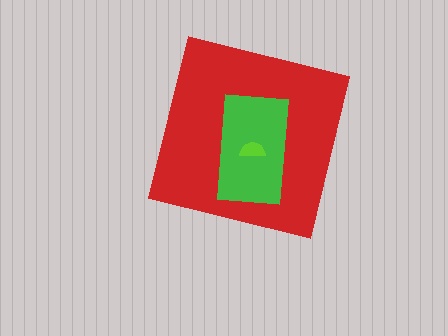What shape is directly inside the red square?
The green rectangle.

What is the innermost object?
The lime semicircle.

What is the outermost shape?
The red square.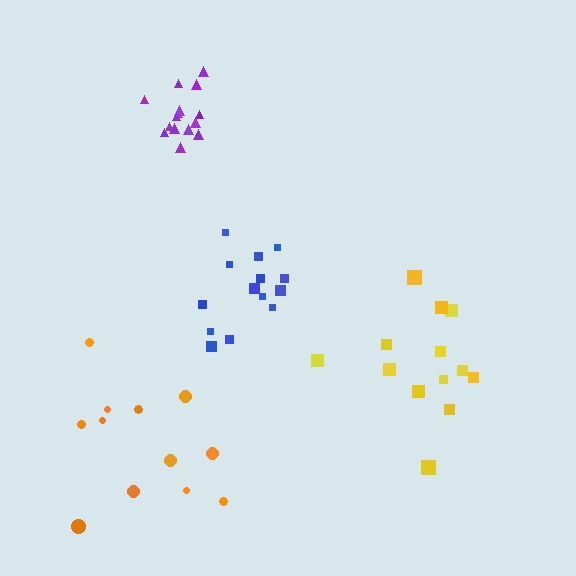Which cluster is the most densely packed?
Purple.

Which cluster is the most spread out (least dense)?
Orange.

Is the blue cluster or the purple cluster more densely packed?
Purple.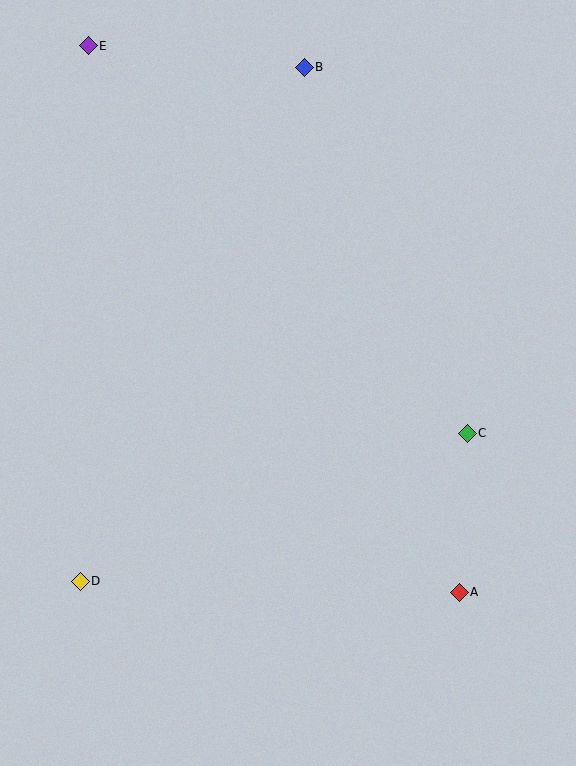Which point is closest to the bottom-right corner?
Point A is closest to the bottom-right corner.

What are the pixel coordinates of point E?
Point E is at (88, 46).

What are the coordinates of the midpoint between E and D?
The midpoint between E and D is at (84, 314).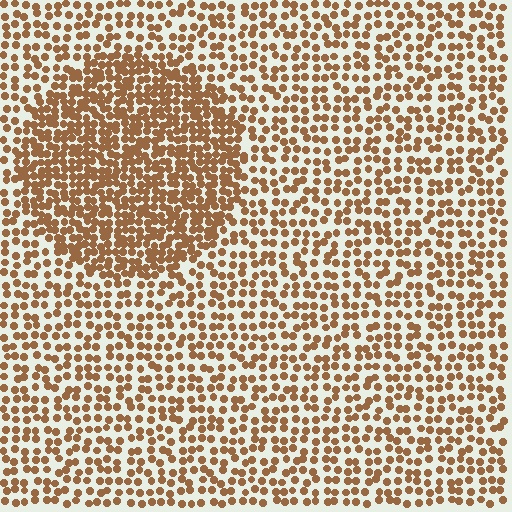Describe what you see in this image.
The image contains small brown elements arranged at two different densities. A circle-shaped region is visible where the elements are more densely packed than the surrounding area.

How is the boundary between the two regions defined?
The boundary is defined by a change in element density (approximately 1.9x ratio). All elements are the same color, size, and shape.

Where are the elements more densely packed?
The elements are more densely packed inside the circle boundary.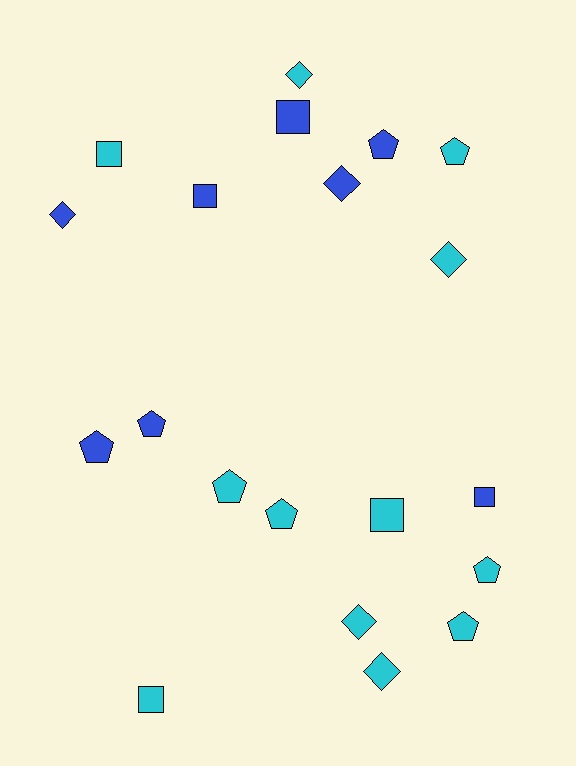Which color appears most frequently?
Cyan, with 12 objects.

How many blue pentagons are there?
There are 3 blue pentagons.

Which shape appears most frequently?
Pentagon, with 8 objects.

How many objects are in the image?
There are 20 objects.